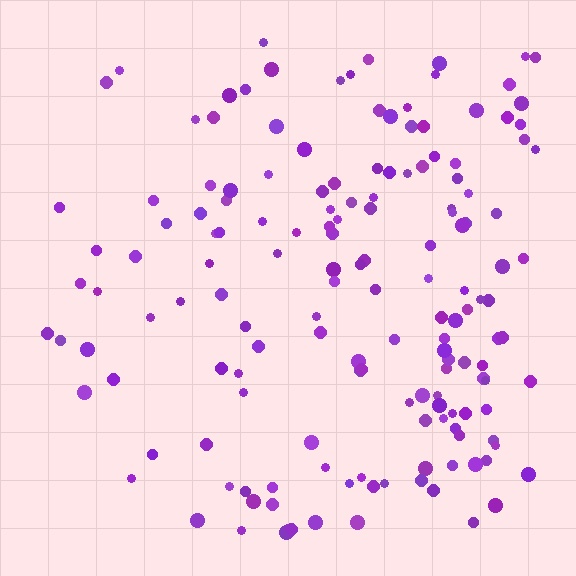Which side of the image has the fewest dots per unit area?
The left.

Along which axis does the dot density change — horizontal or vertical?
Horizontal.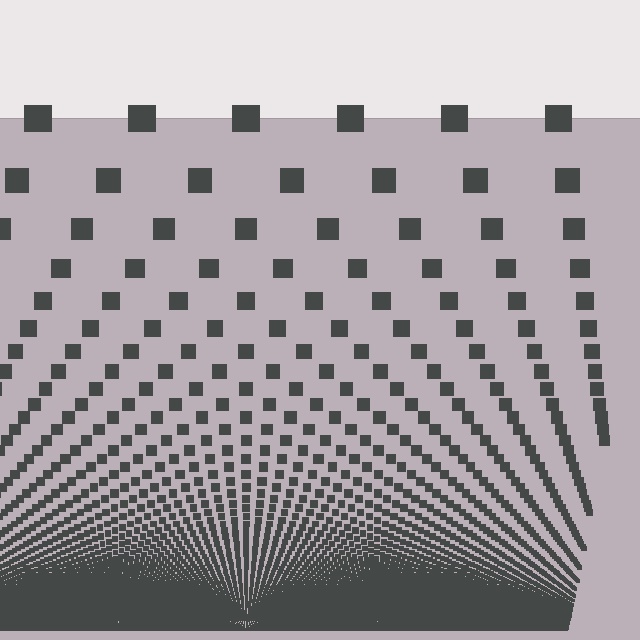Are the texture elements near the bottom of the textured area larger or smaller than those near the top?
Smaller. The gradient is inverted — elements near the bottom are smaller and denser.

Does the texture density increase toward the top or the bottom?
Density increases toward the bottom.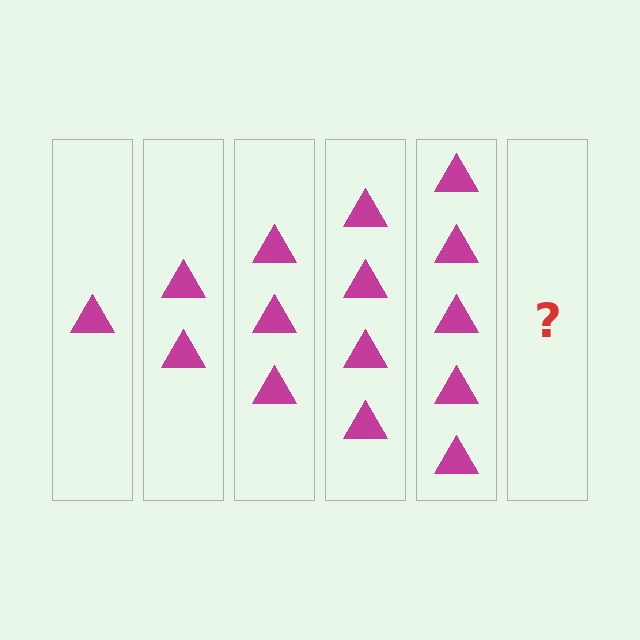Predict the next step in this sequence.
The next step is 6 triangles.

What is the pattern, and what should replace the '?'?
The pattern is that each step adds one more triangle. The '?' should be 6 triangles.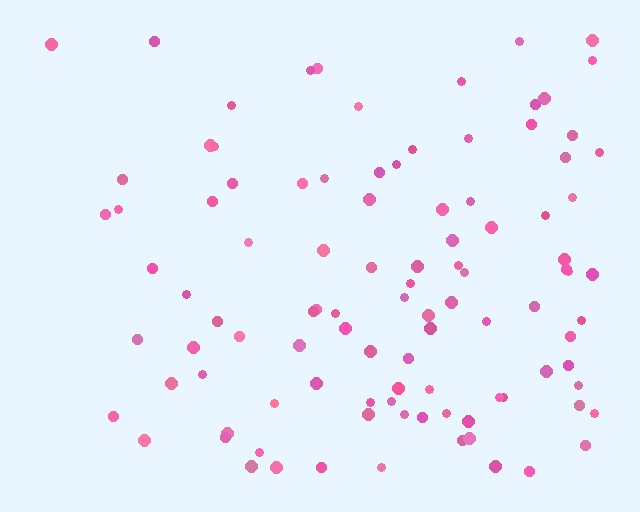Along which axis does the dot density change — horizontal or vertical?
Horizontal.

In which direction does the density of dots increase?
From left to right, with the right side densest.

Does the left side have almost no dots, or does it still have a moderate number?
Still a moderate number, just noticeably fewer than the right.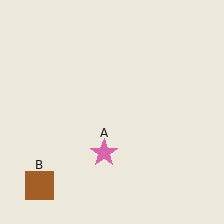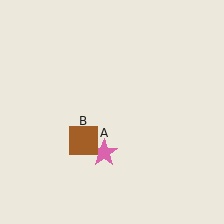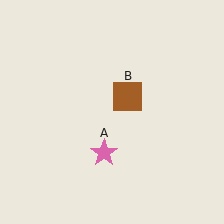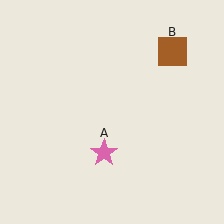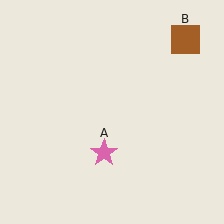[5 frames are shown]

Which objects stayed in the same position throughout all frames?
Pink star (object A) remained stationary.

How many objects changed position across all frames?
1 object changed position: brown square (object B).